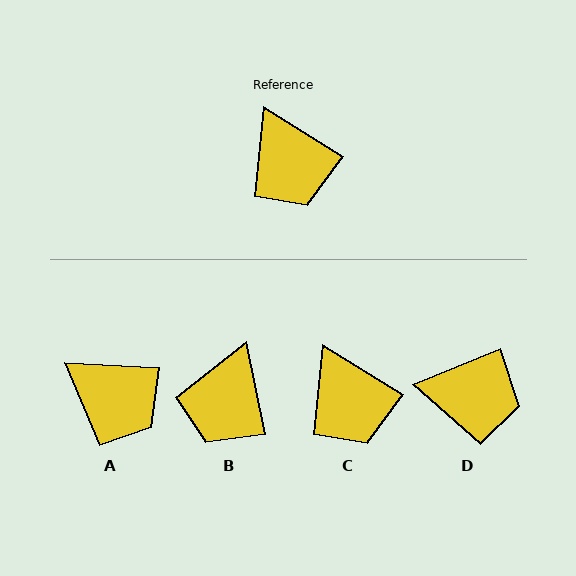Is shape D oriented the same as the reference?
No, it is off by about 54 degrees.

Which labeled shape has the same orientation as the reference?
C.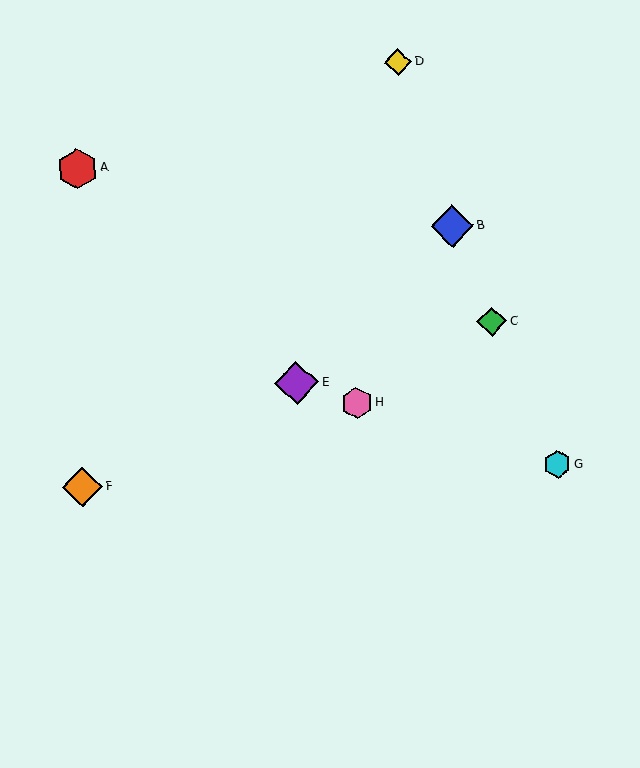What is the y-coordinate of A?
Object A is at y≈169.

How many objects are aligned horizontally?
2 objects (F, G) are aligned horizontally.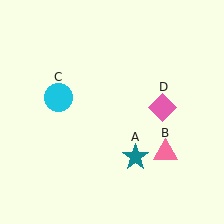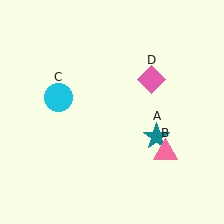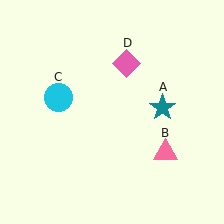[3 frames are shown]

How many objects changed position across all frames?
2 objects changed position: teal star (object A), pink diamond (object D).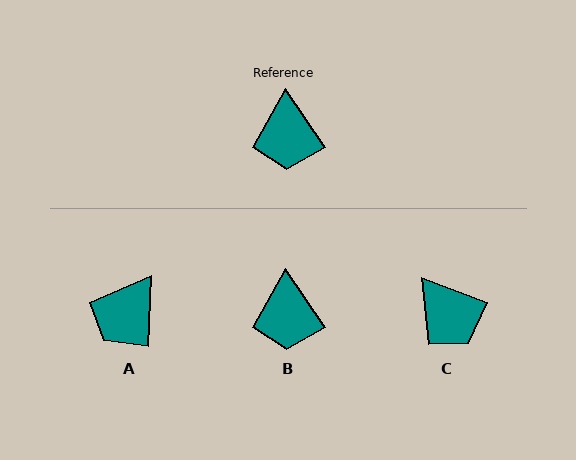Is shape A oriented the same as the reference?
No, it is off by about 37 degrees.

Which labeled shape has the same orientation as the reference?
B.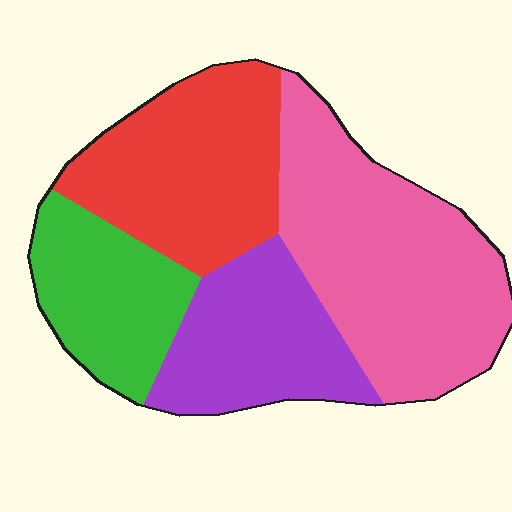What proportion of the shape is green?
Green takes up about one sixth (1/6) of the shape.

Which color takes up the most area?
Pink, at roughly 35%.